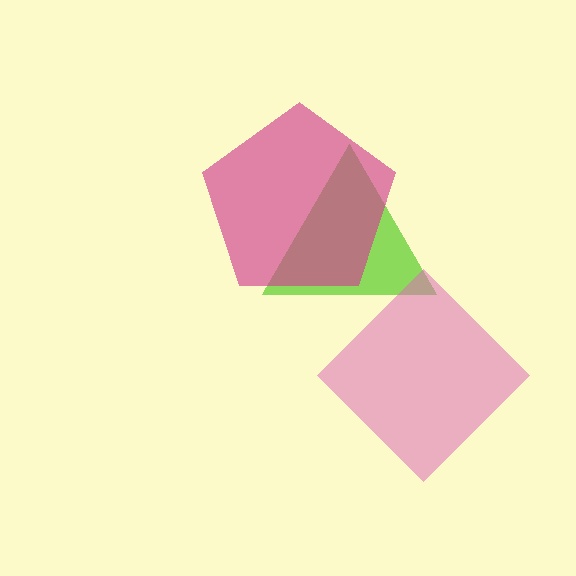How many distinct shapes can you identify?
There are 3 distinct shapes: a lime triangle, a magenta pentagon, a pink diamond.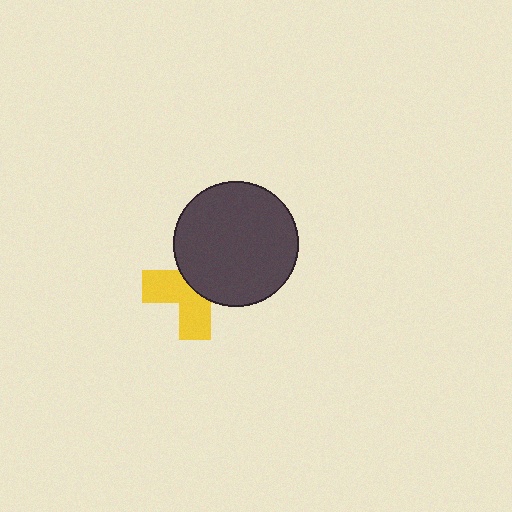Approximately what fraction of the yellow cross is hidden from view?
Roughly 52% of the yellow cross is hidden behind the dark gray circle.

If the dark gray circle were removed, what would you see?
You would see the complete yellow cross.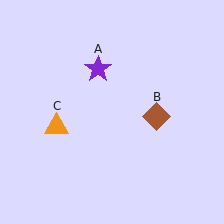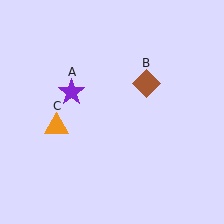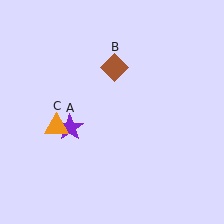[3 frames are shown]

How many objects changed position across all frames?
2 objects changed position: purple star (object A), brown diamond (object B).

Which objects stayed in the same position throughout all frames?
Orange triangle (object C) remained stationary.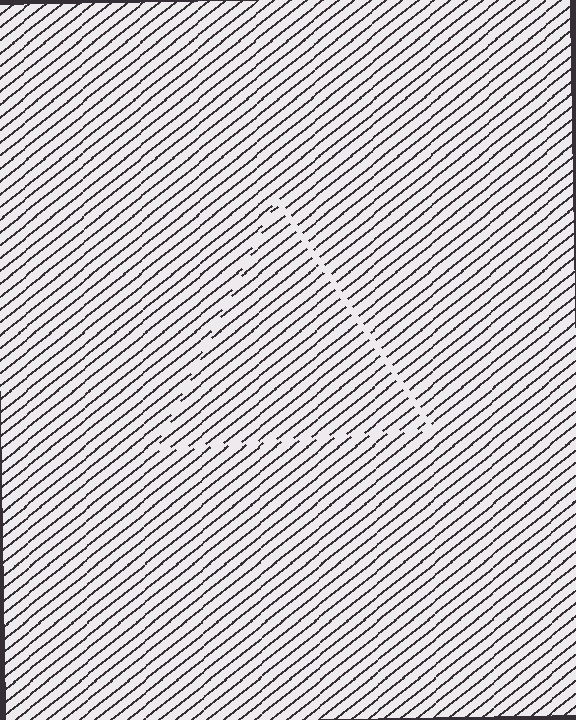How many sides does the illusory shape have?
3 sides — the line-ends trace a triangle.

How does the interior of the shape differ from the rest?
The interior of the shape contains the same grating, shifted by half a period — the contour is defined by the phase discontinuity where line-ends from the inner and outer gratings abut.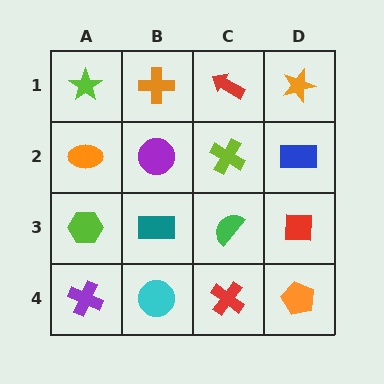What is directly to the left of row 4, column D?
A red cross.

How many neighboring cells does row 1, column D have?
2.